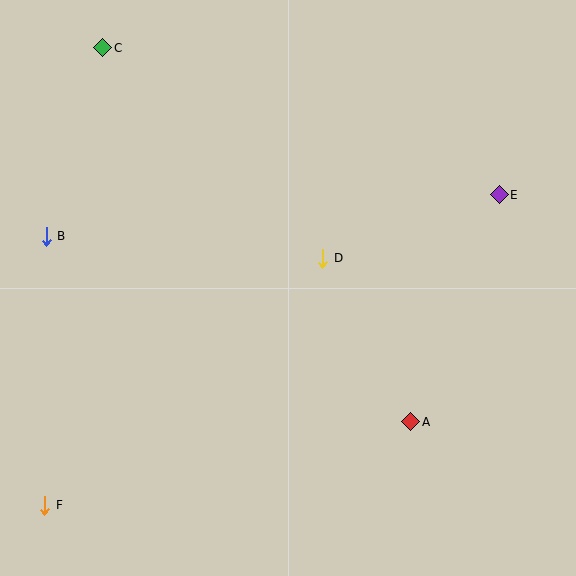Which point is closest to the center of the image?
Point D at (323, 258) is closest to the center.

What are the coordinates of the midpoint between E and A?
The midpoint between E and A is at (455, 308).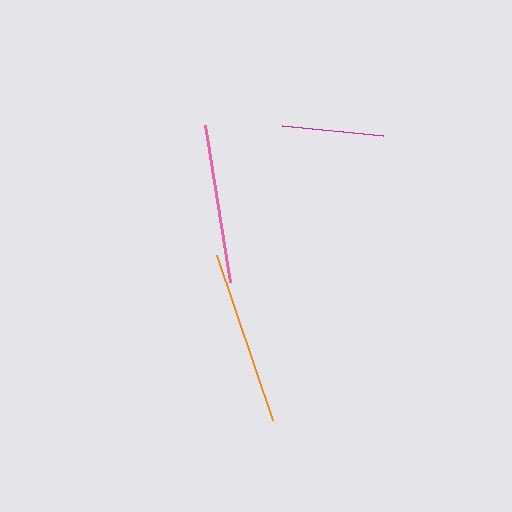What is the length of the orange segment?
The orange segment is approximately 174 pixels long.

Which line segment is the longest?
The orange line is the longest at approximately 174 pixels.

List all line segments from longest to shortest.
From longest to shortest: orange, pink, magenta.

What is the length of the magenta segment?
The magenta segment is approximately 102 pixels long.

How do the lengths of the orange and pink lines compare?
The orange and pink lines are approximately the same length.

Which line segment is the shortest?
The magenta line is the shortest at approximately 102 pixels.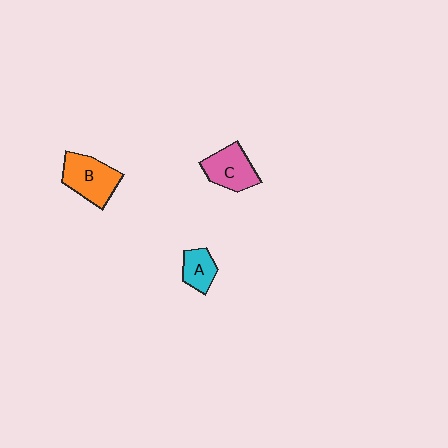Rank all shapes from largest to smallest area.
From largest to smallest: B (orange), C (pink), A (cyan).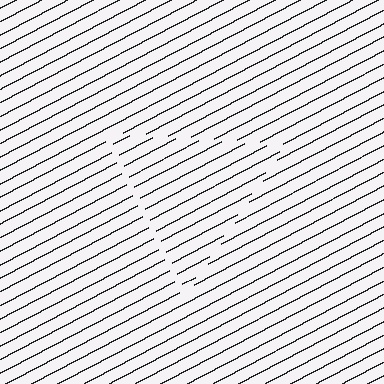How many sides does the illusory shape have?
3 sides — the line-ends trace a triangle.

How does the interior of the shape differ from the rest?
The interior of the shape contains the same grating, shifted by half a period — the contour is defined by the phase discontinuity where line-ends from the inner and outer gratings abut.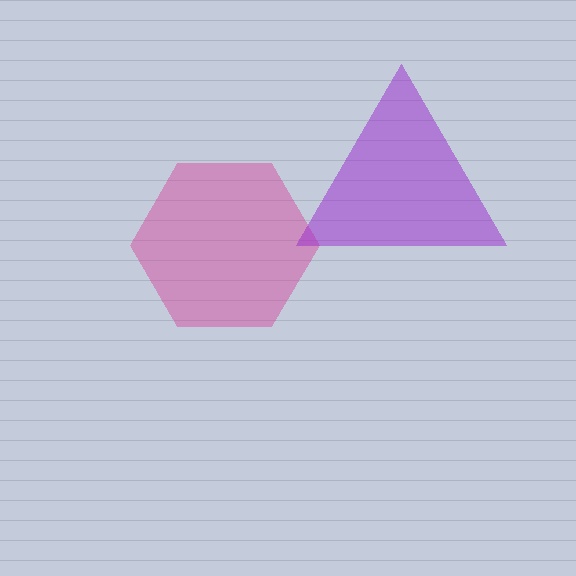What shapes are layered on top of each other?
The layered shapes are: a magenta hexagon, a purple triangle.